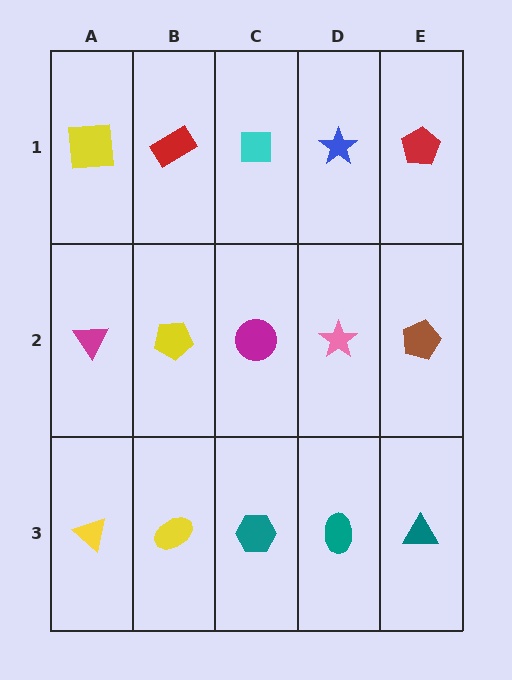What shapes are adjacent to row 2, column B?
A red rectangle (row 1, column B), a yellow ellipse (row 3, column B), a magenta triangle (row 2, column A), a magenta circle (row 2, column C).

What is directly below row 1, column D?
A pink star.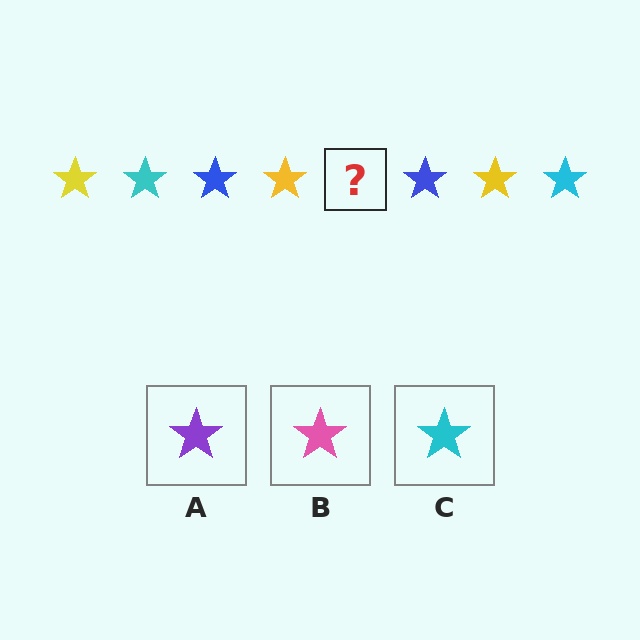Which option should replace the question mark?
Option C.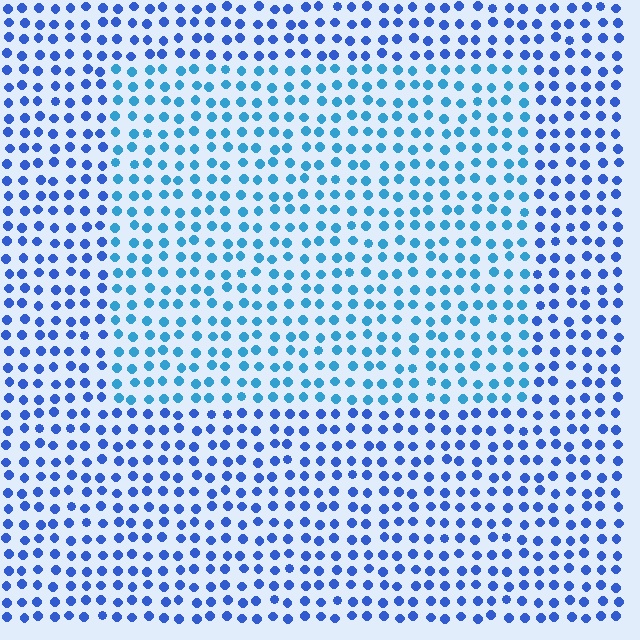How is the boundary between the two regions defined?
The boundary is defined purely by a slight shift in hue (about 27 degrees). Spacing, size, and orientation are identical on both sides.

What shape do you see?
I see a rectangle.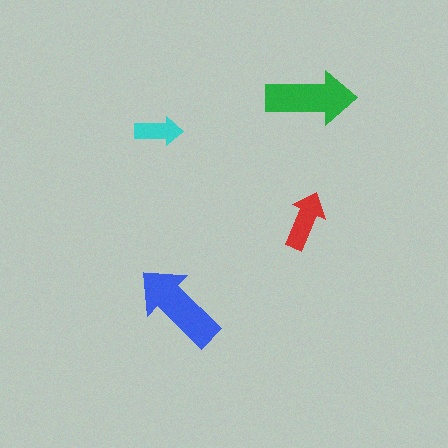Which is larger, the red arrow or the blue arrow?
The blue one.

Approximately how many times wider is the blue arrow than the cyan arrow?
About 2 times wider.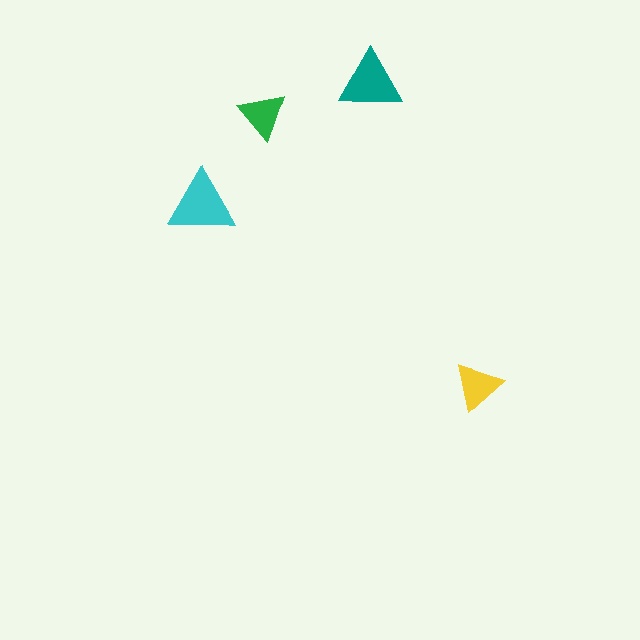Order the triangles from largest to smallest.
the cyan one, the teal one, the yellow one, the green one.